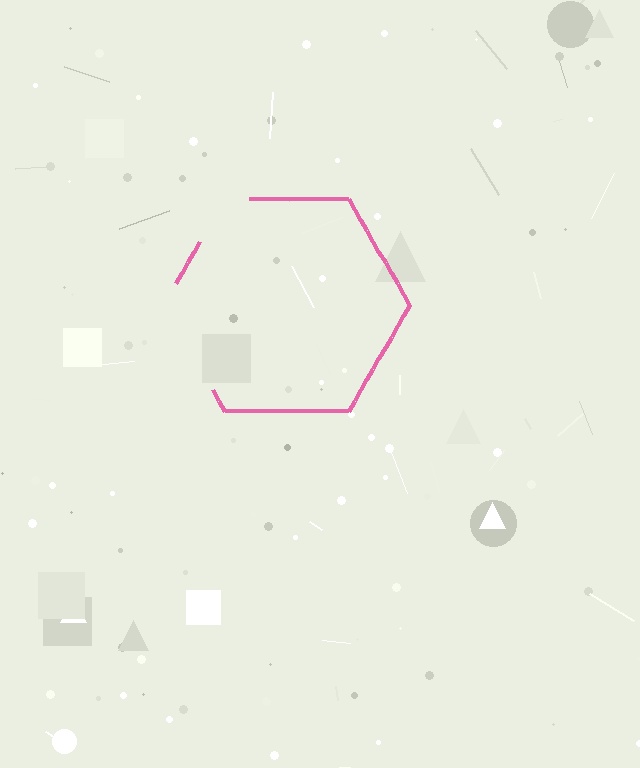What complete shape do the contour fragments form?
The contour fragments form a hexagon.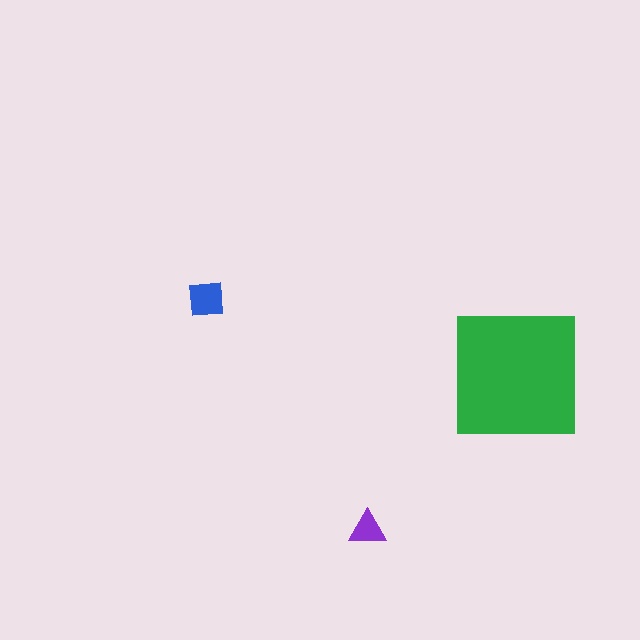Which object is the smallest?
The purple triangle.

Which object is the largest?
The green square.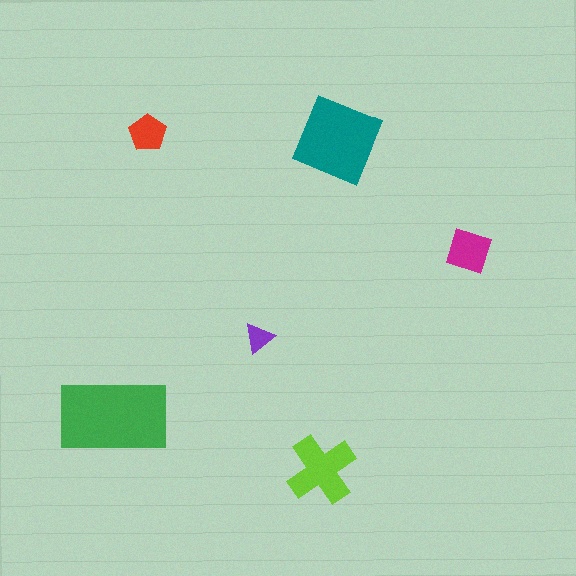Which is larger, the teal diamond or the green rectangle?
The green rectangle.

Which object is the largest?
The green rectangle.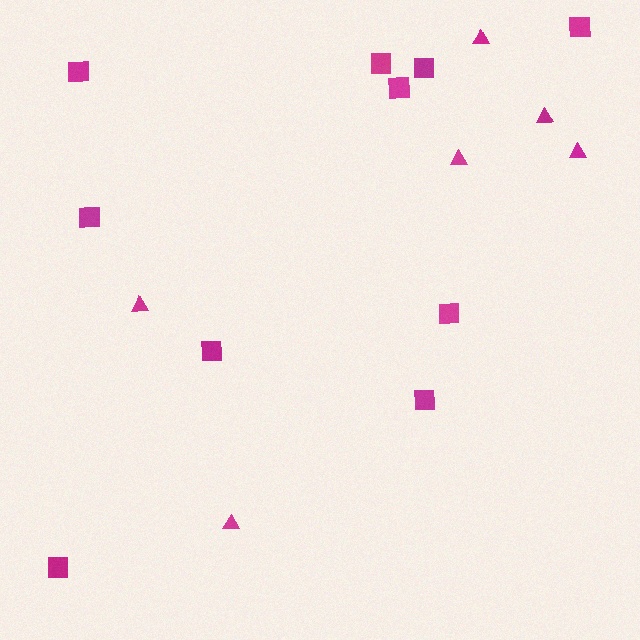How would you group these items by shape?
There are 2 groups: one group of triangles (6) and one group of squares (10).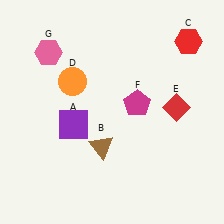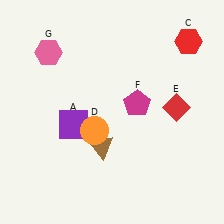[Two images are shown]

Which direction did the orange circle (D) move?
The orange circle (D) moved down.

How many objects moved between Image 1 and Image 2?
1 object moved between the two images.